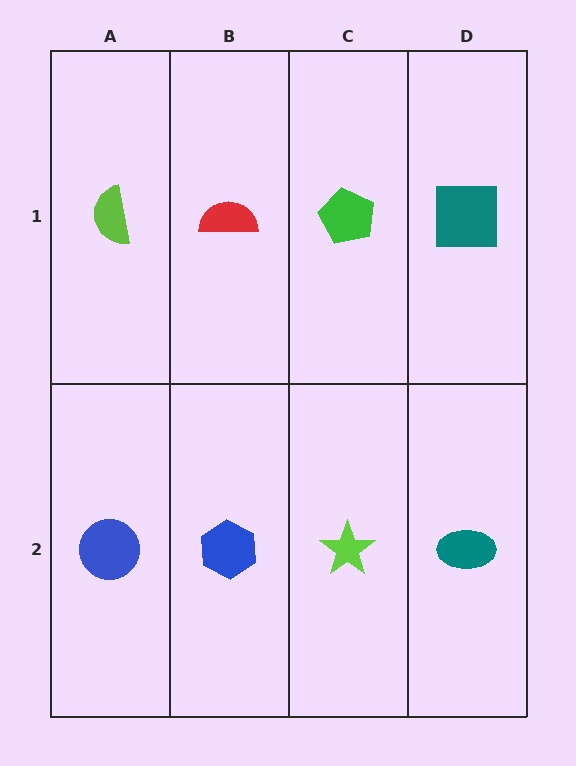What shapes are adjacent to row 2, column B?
A red semicircle (row 1, column B), a blue circle (row 2, column A), a lime star (row 2, column C).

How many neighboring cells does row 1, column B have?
3.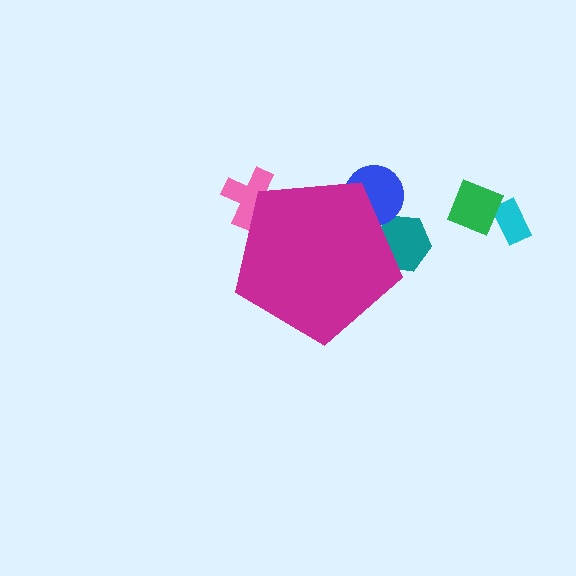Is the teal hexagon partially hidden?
Yes, the teal hexagon is partially hidden behind the magenta pentagon.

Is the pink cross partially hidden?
Yes, the pink cross is partially hidden behind the magenta pentagon.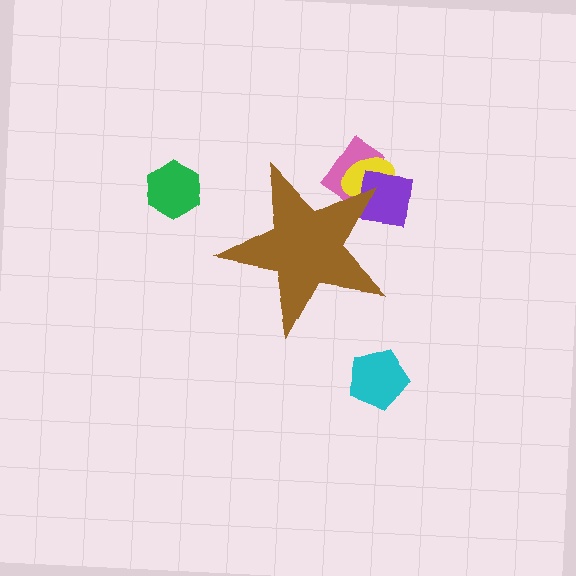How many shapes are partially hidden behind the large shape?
3 shapes are partially hidden.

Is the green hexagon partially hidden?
No, the green hexagon is fully visible.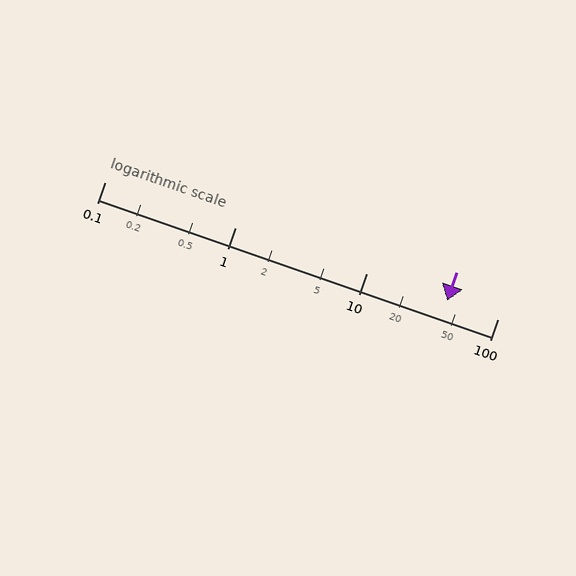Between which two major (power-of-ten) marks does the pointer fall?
The pointer is between 10 and 100.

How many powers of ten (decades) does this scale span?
The scale spans 3 decades, from 0.1 to 100.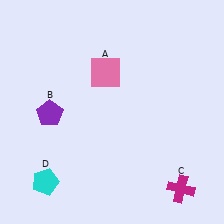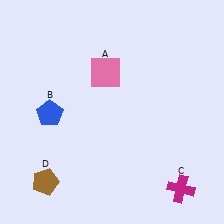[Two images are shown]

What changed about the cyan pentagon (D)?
In Image 1, D is cyan. In Image 2, it changed to brown.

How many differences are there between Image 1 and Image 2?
There are 2 differences between the two images.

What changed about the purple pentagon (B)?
In Image 1, B is purple. In Image 2, it changed to blue.